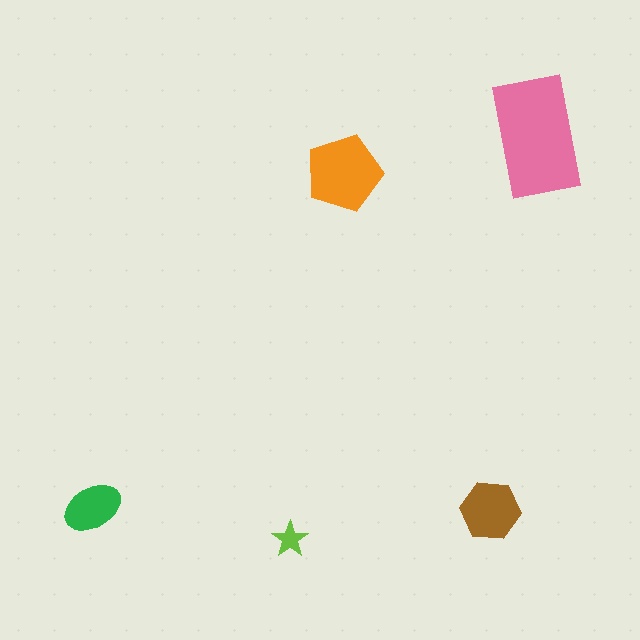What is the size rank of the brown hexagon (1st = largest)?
3rd.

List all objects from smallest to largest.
The lime star, the green ellipse, the brown hexagon, the orange pentagon, the pink rectangle.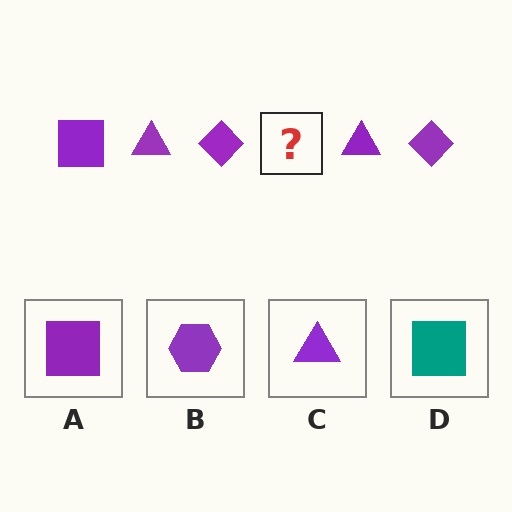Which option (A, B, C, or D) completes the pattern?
A.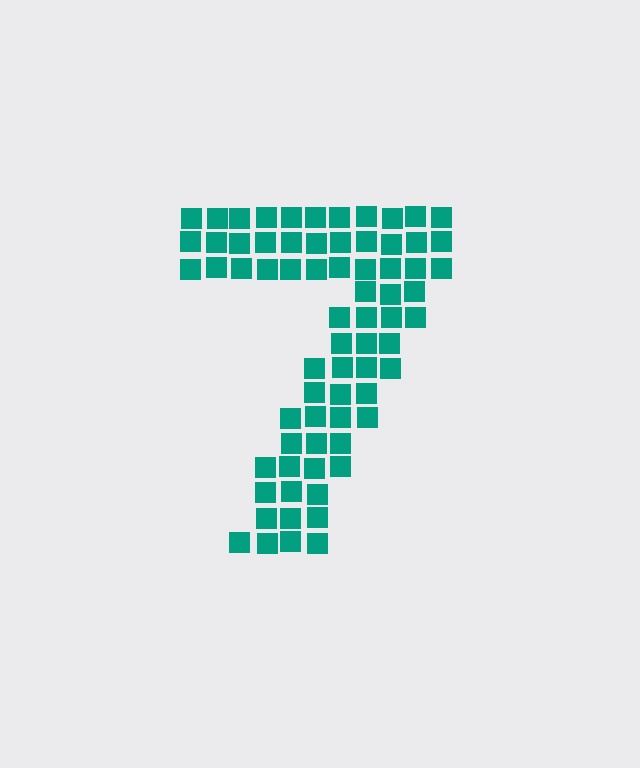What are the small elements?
The small elements are squares.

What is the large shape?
The large shape is the digit 7.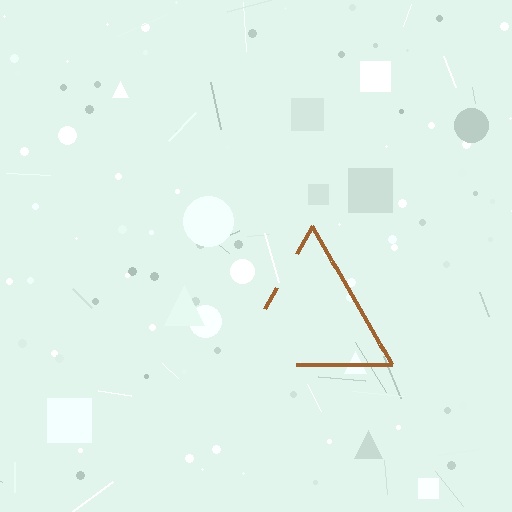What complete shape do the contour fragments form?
The contour fragments form a triangle.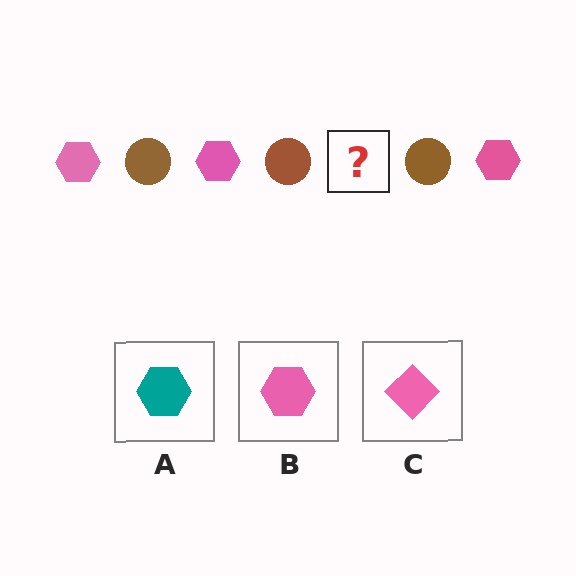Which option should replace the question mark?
Option B.